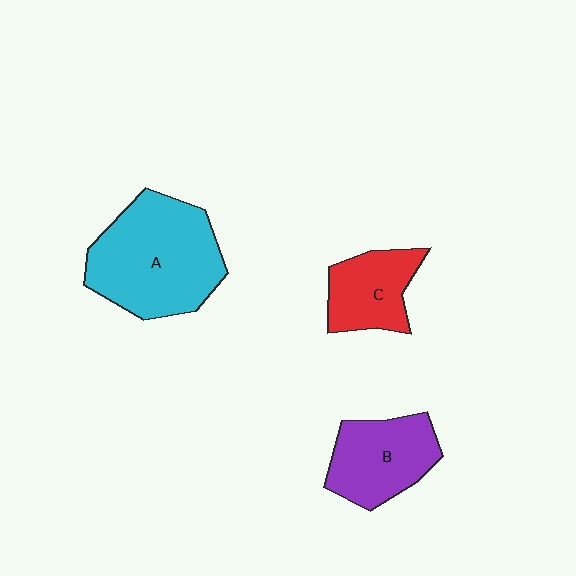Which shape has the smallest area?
Shape C (red).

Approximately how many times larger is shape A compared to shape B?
Approximately 1.6 times.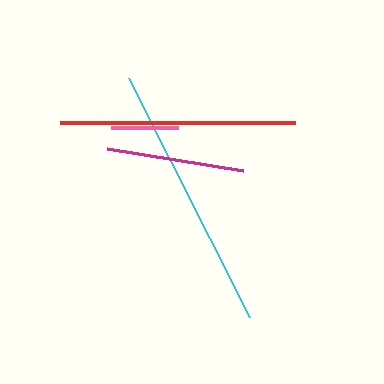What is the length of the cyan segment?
The cyan segment is approximately 268 pixels long.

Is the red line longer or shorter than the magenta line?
The red line is longer than the magenta line.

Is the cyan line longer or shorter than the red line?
The cyan line is longer than the red line.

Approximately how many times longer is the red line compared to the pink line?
The red line is approximately 3.5 times the length of the pink line.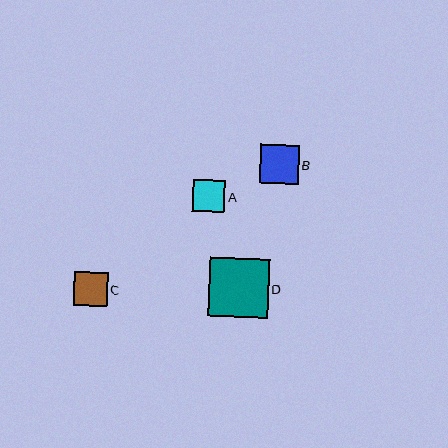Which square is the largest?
Square D is the largest with a size of approximately 60 pixels.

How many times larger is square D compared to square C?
Square D is approximately 1.8 times the size of square C.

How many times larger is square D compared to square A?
Square D is approximately 1.8 times the size of square A.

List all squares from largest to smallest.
From largest to smallest: D, B, C, A.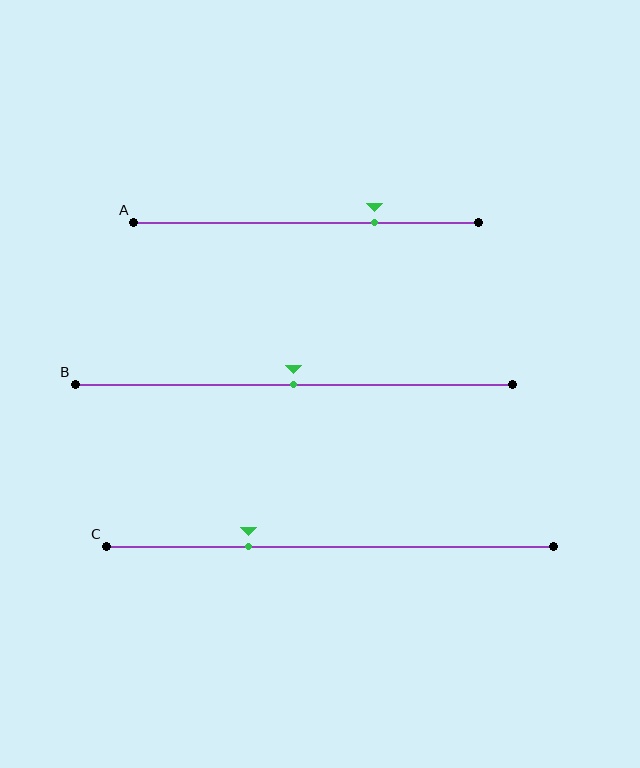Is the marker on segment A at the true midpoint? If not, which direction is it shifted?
No, the marker on segment A is shifted to the right by about 20% of the segment length.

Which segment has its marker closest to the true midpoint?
Segment B has its marker closest to the true midpoint.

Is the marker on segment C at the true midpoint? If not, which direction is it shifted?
No, the marker on segment C is shifted to the left by about 18% of the segment length.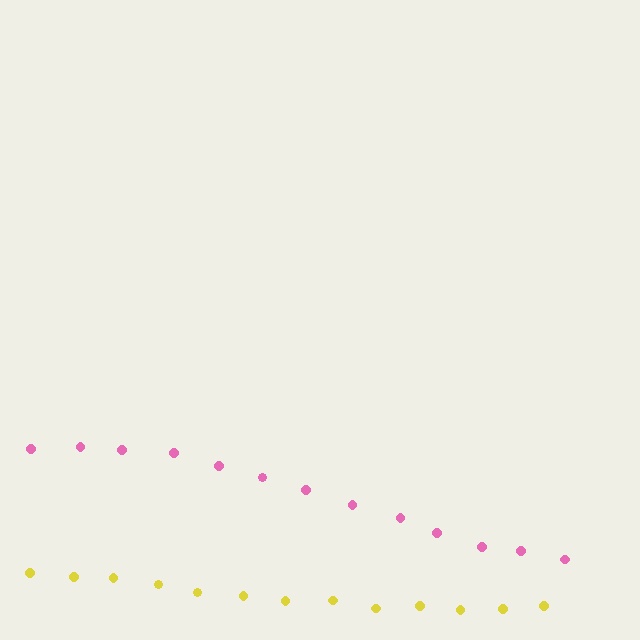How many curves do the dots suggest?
There are 2 distinct paths.